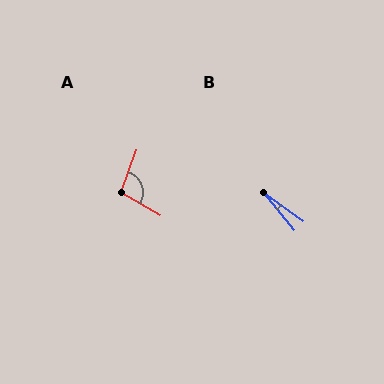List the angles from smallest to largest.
B (16°), A (101°).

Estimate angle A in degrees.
Approximately 101 degrees.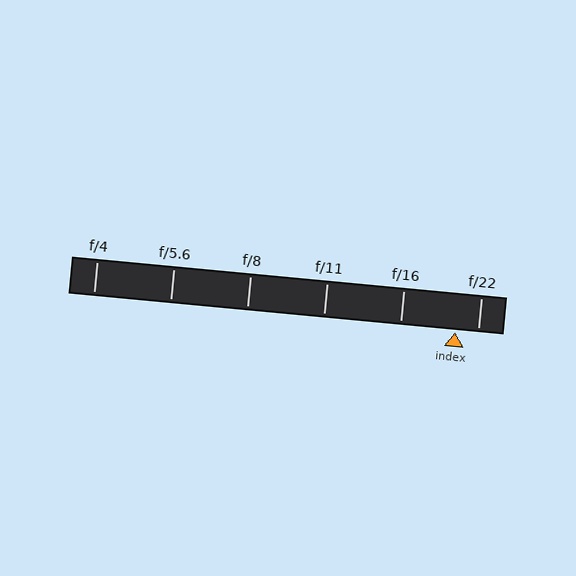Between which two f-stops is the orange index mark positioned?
The index mark is between f/16 and f/22.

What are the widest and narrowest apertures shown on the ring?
The widest aperture shown is f/4 and the narrowest is f/22.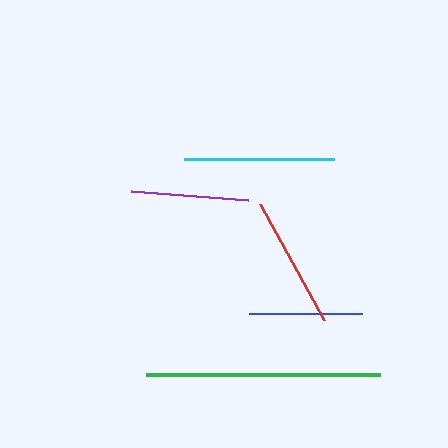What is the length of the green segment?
The green segment is approximately 234 pixels long.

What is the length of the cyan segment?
The cyan segment is approximately 151 pixels long.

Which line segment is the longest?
The green line is the longest at approximately 234 pixels.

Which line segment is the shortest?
The blue line is the shortest at approximately 113 pixels.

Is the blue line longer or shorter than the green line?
The green line is longer than the blue line.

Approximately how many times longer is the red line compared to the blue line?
The red line is approximately 1.2 times the length of the blue line.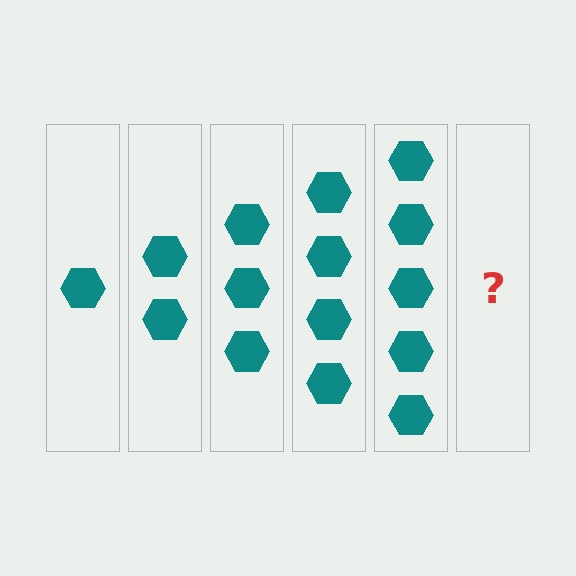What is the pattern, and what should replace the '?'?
The pattern is that each step adds one more hexagon. The '?' should be 6 hexagons.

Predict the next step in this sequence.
The next step is 6 hexagons.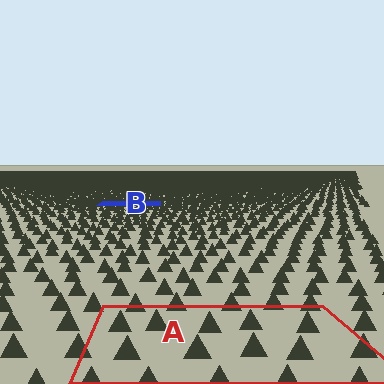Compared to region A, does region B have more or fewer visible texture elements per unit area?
Region B has more texture elements per unit area — they are packed more densely because it is farther away.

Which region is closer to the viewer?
Region A is closer. The texture elements there are larger and more spread out.